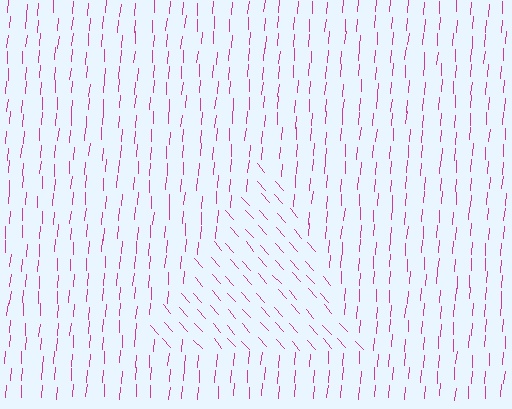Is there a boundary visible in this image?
Yes, there is a texture boundary formed by a change in line orientation.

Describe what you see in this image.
The image is filled with small magenta line segments. A triangle region in the image has lines oriented differently from the surrounding lines, creating a visible texture boundary.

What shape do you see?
I see a triangle.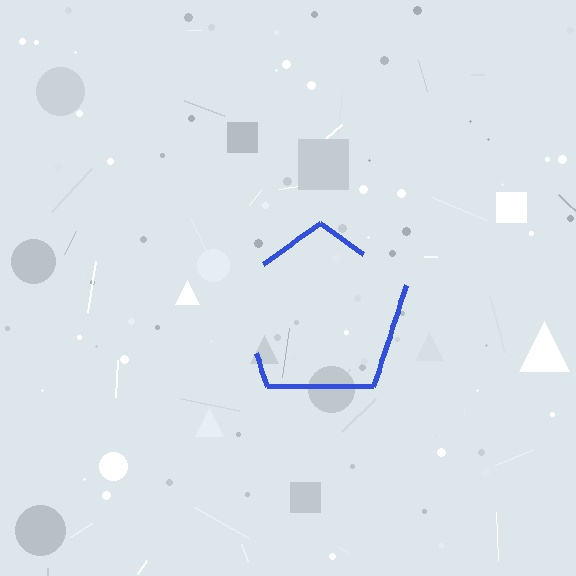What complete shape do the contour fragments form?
The contour fragments form a pentagon.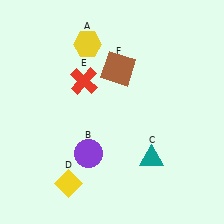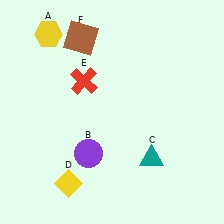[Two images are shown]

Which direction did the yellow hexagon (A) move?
The yellow hexagon (A) moved left.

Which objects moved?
The objects that moved are: the yellow hexagon (A), the brown square (F).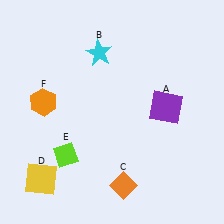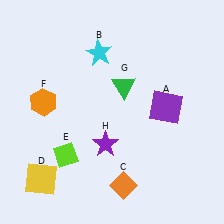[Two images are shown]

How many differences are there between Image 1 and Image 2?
There are 2 differences between the two images.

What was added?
A green triangle (G), a purple star (H) were added in Image 2.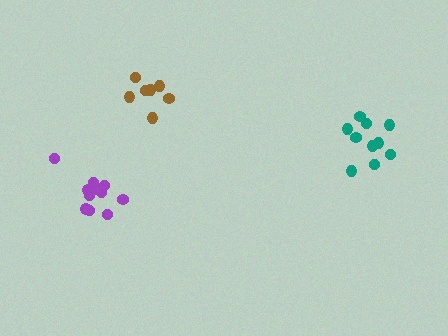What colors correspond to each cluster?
The clusters are colored: teal, brown, purple.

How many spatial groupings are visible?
There are 3 spatial groupings.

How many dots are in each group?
Group 1: 10 dots, Group 2: 7 dots, Group 3: 11 dots (28 total).